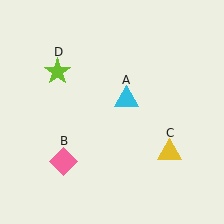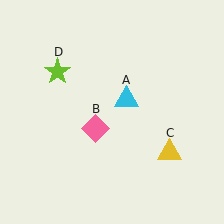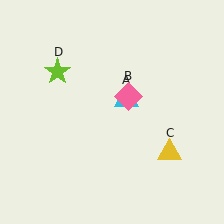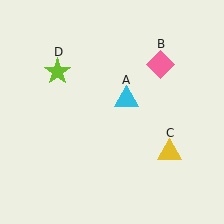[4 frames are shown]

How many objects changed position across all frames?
1 object changed position: pink diamond (object B).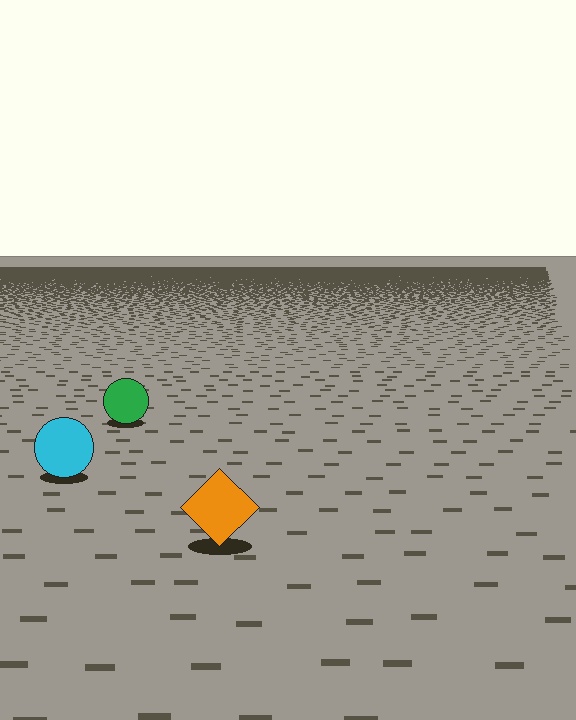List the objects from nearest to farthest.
From nearest to farthest: the orange diamond, the cyan circle, the green circle.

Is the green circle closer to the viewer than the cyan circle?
No. The cyan circle is closer — you can tell from the texture gradient: the ground texture is coarser near it.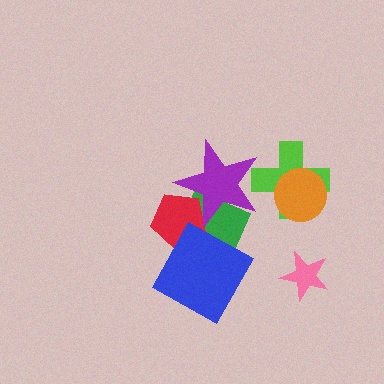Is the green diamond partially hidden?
Yes, it is partially covered by another shape.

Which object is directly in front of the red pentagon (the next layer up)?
The blue square is directly in front of the red pentagon.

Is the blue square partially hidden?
No, no other shape covers it.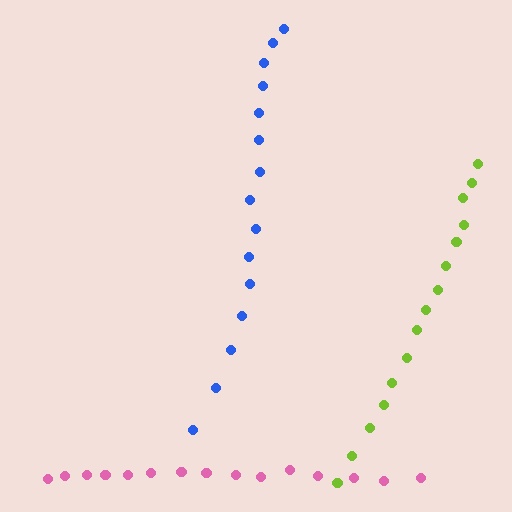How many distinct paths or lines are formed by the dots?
There are 3 distinct paths.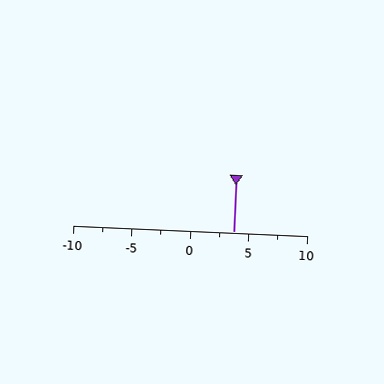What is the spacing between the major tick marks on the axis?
The major ticks are spaced 5 apart.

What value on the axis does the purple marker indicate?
The marker indicates approximately 3.8.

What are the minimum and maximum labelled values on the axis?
The axis runs from -10 to 10.